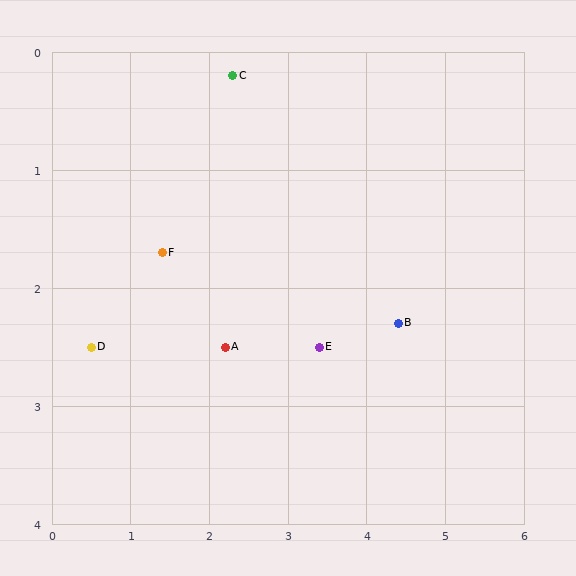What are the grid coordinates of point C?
Point C is at approximately (2.3, 0.2).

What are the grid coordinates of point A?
Point A is at approximately (2.2, 2.5).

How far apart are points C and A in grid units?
Points C and A are about 2.3 grid units apart.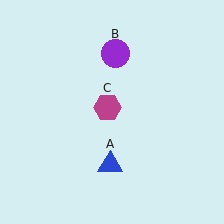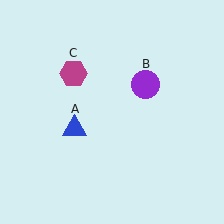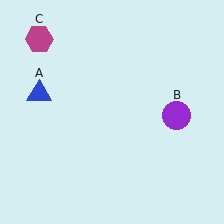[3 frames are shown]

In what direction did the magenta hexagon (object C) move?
The magenta hexagon (object C) moved up and to the left.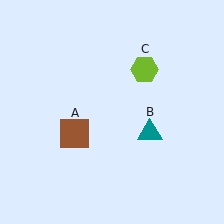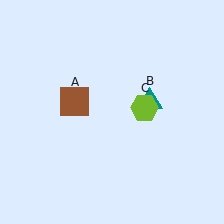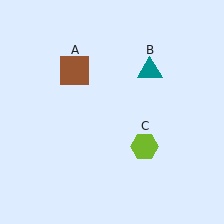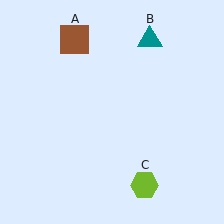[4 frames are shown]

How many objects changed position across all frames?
3 objects changed position: brown square (object A), teal triangle (object B), lime hexagon (object C).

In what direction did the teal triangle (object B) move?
The teal triangle (object B) moved up.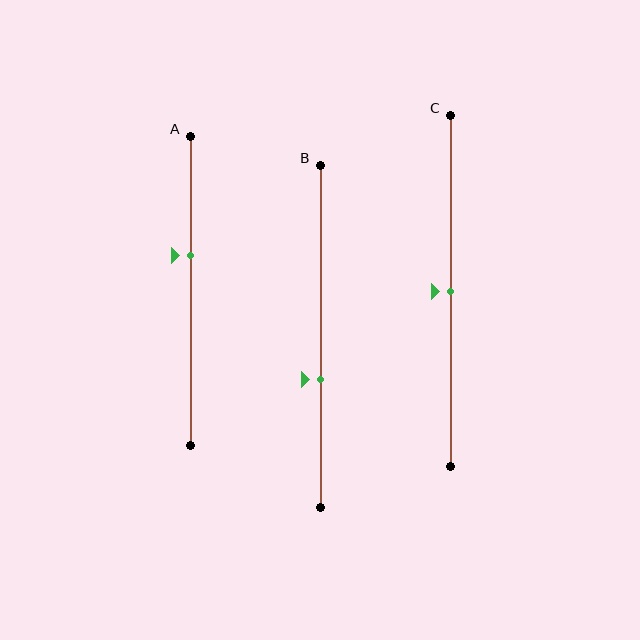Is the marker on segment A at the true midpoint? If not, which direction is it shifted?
No, the marker on segment A is shifted upward by about 12% of the segment length.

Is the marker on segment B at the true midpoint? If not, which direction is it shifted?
No, the marker on segment B is shifted downward by about 13% of the segment length.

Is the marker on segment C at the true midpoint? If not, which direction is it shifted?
Yes, the marker on segment C is at the true midpoint.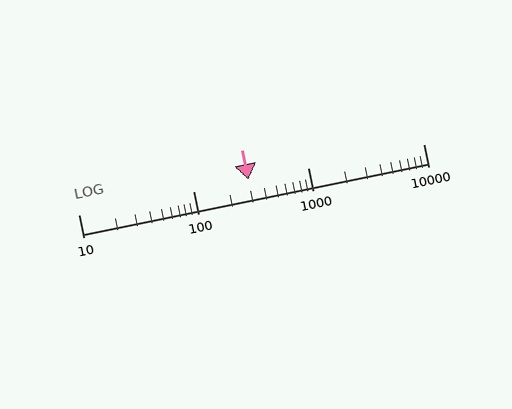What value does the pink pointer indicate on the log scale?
The pointer indicates approximately 300.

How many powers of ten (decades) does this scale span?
The scale spans 3 decades, from 10 to 10000.